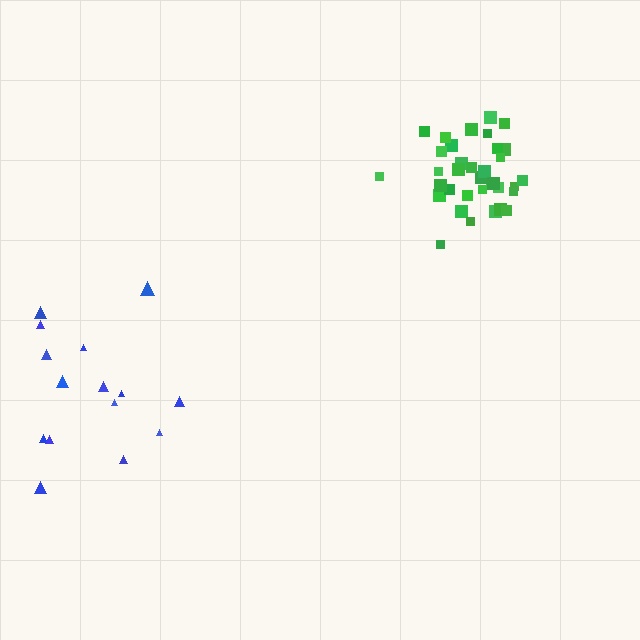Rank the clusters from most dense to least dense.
green, blue.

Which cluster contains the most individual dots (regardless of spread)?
Green (35).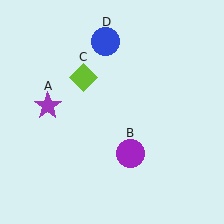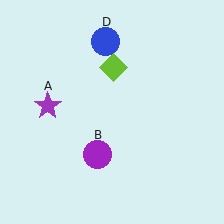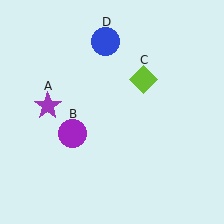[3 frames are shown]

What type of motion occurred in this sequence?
The purple circle (object B), lime diamond (object C) rotated clockwise around the center of the scene.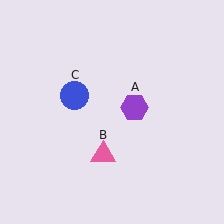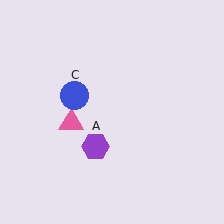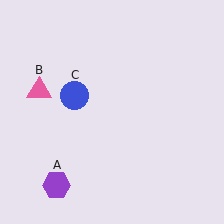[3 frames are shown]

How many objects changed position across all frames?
2 objects changed position: purple hexagon (object A), pink triangle (object B).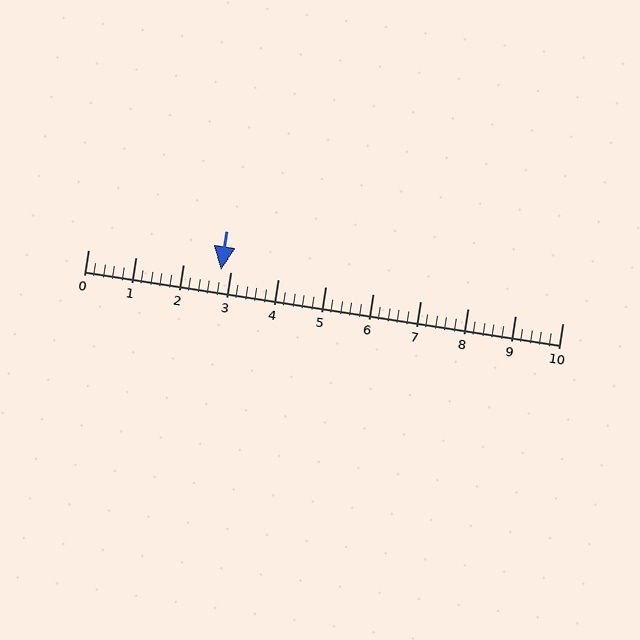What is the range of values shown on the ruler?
The ruler shows values from 0 to 10.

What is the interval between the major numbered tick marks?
The major tick marks are spaced 1 units apart.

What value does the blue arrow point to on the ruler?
The blue arrow points to approximately 2.8.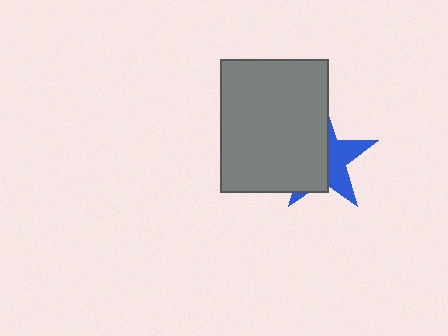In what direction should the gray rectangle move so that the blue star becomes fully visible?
The gray rectangle should move left. That is the shortest direction to clear the overlap and leave the blue star fully visible.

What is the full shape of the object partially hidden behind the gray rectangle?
The partially hidden object is a blue star.